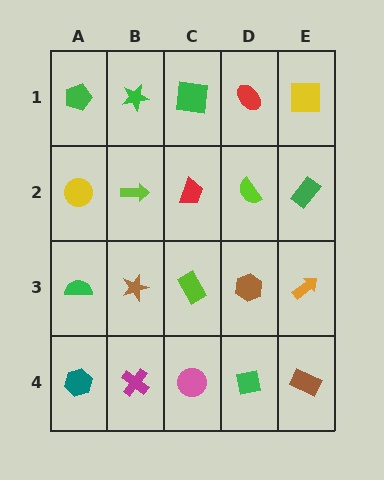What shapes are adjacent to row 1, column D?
A lime semicircle (row 2, column D), a green square (row 1, column C), a yellow square (row 1, column E).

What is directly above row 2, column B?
A green star.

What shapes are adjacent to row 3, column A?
A yellow circle (row 2, column A), a teal hexagon (row 4, column A), a brown star (row 3, column B).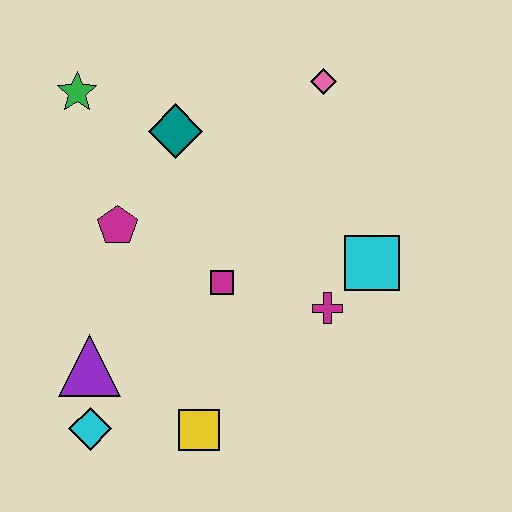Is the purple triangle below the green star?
Yes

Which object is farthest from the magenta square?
The green star is farthest from the magenta square.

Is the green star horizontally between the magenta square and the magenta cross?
No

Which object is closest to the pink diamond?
The teal diamond is closest to the pink diamond.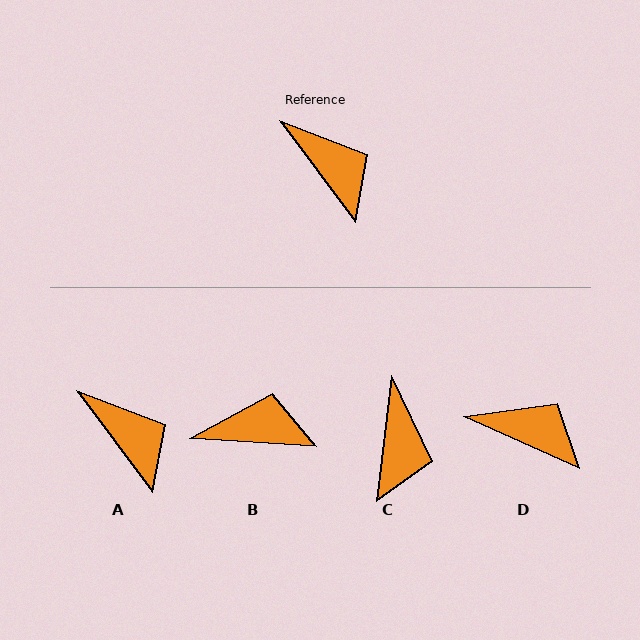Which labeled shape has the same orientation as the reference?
A.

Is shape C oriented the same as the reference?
No, it is off by about 44 degrees.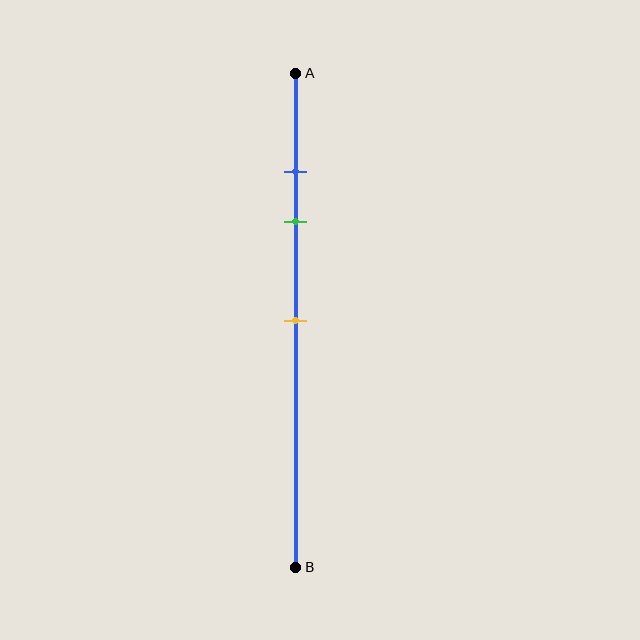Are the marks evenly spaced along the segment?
No, the marks are not evenly spaced.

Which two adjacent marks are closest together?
The blue and green marks are the closest adjacent pair.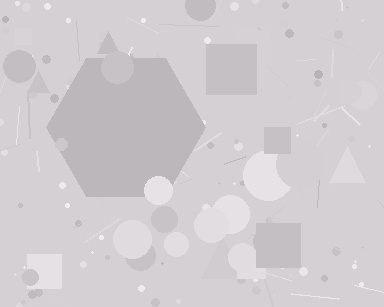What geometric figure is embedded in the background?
A hexagon is embedded in the background.